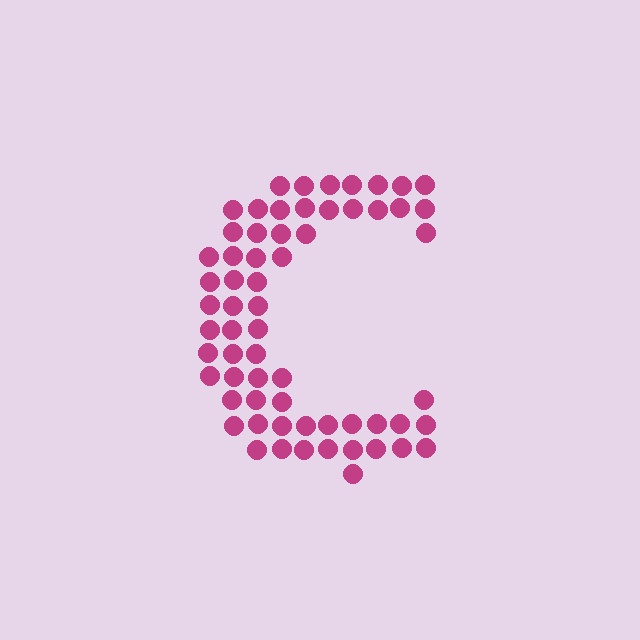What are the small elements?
The small elements are circles.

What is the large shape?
The large shape is the letter C.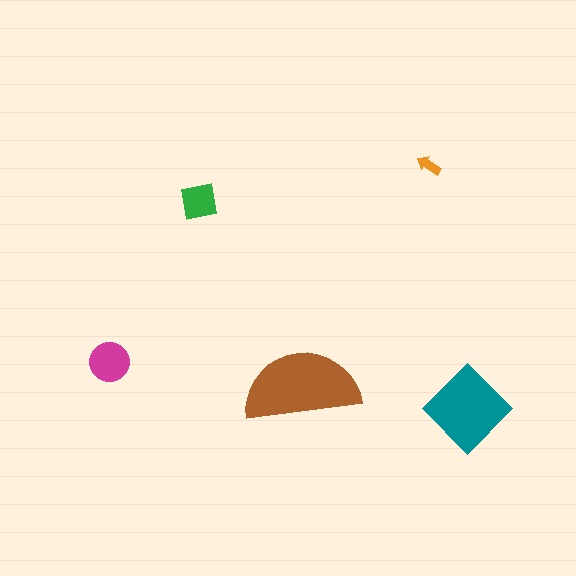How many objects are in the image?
There are 5 objects in the image.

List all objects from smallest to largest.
The orange arrow, the green square, the magenta circle, the teal diamond, the brown semicircle.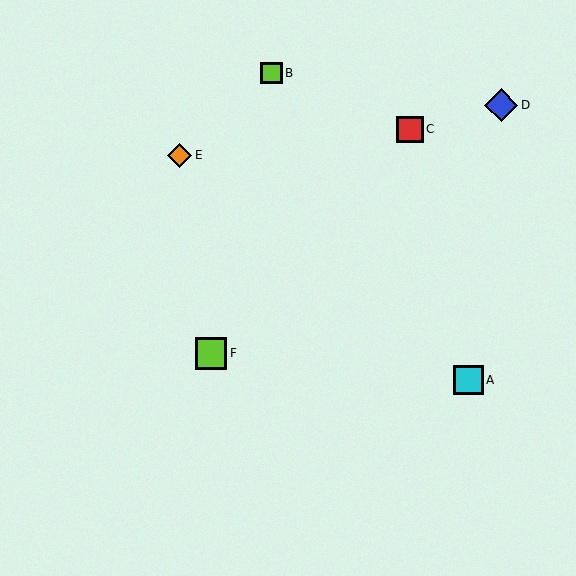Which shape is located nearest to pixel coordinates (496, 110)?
The blue diamond (labeled D) at (501, 105) is nearest to that location.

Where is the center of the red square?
The center of the red square is at (410, 129).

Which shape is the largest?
The blue diamond (labeled D) is the largest.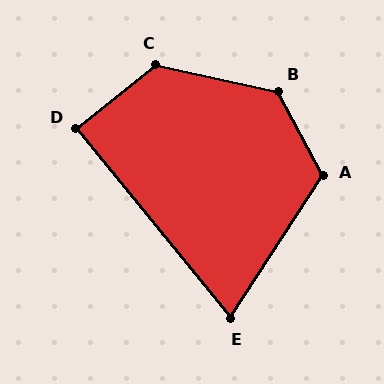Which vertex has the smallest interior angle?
E, at approximately 72 degrees.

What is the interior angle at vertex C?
Approximately 129 degrees (obtuse).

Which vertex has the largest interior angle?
B, at approximately 130 degrees.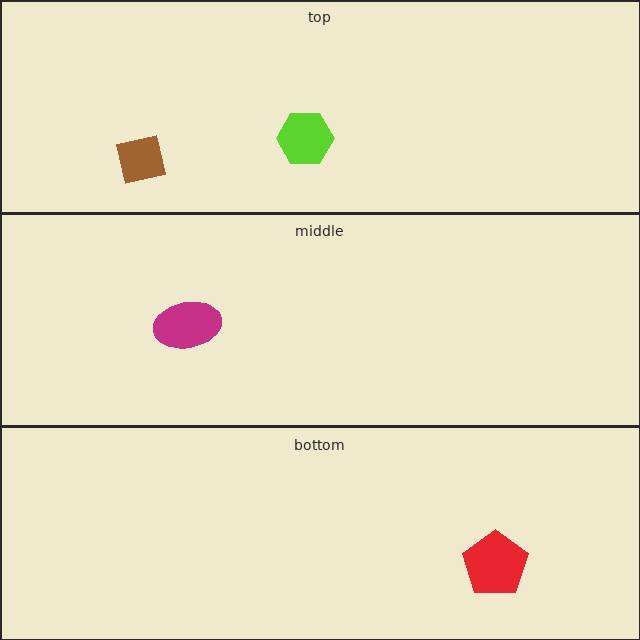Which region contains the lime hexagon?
The top region.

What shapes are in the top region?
The brown square, the lime hexagon.